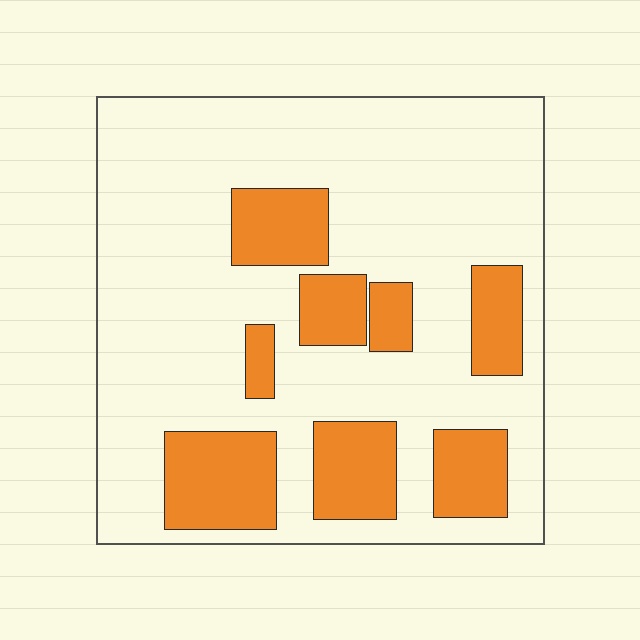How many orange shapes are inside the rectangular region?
8.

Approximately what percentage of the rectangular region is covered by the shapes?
Approximately 25%.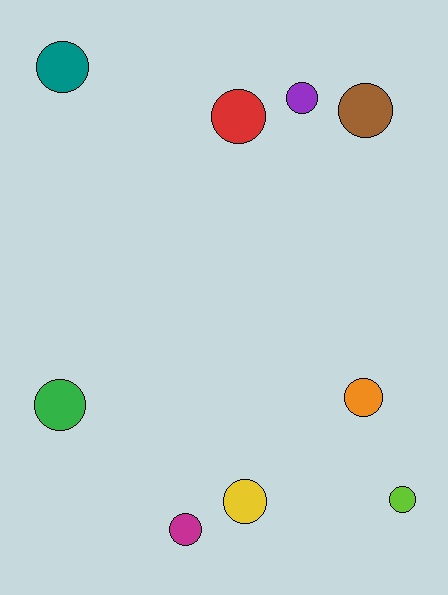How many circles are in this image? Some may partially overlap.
There are 9 circles.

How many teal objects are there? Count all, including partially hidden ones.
There is 1 teal object.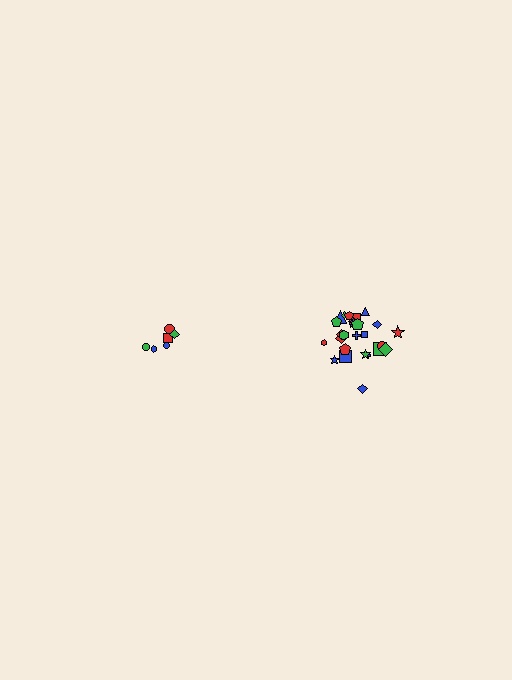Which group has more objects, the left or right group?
The right group.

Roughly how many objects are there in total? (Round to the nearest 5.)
Roughly 30 objects in total.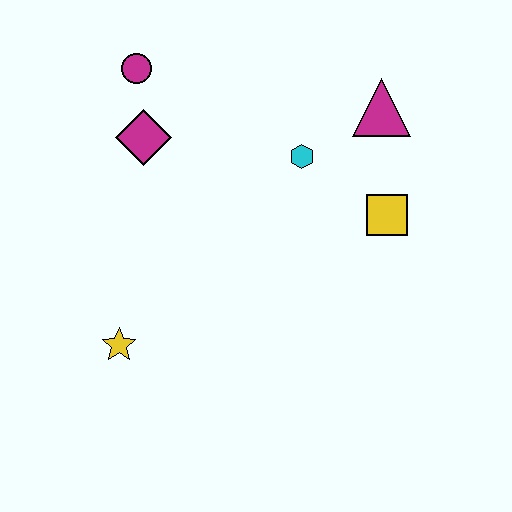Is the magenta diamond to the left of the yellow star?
No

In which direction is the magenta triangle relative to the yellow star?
The magenta triangle is to the right of the yellow star.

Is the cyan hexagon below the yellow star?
No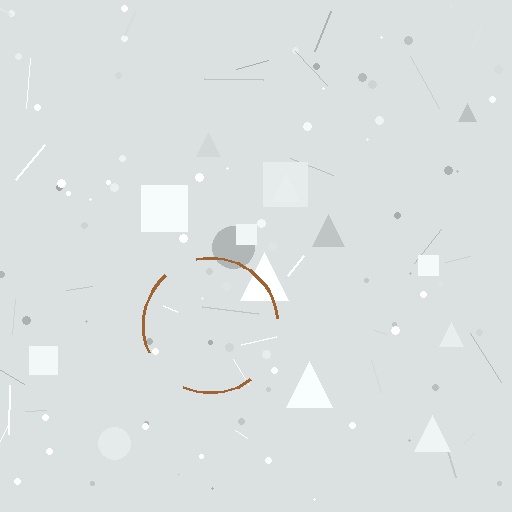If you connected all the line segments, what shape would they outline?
They would outline a circle.